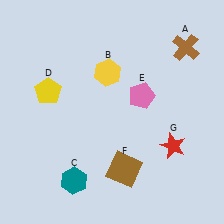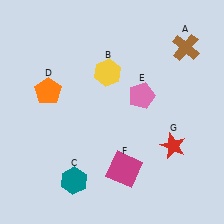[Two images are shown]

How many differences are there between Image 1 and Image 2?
There are 2 differences between the two images.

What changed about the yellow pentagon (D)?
In Image 1, D is yellow. In Image 2, it changed to orange.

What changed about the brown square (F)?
In Image 1, F is brown. In Image 2, it changed to magenta.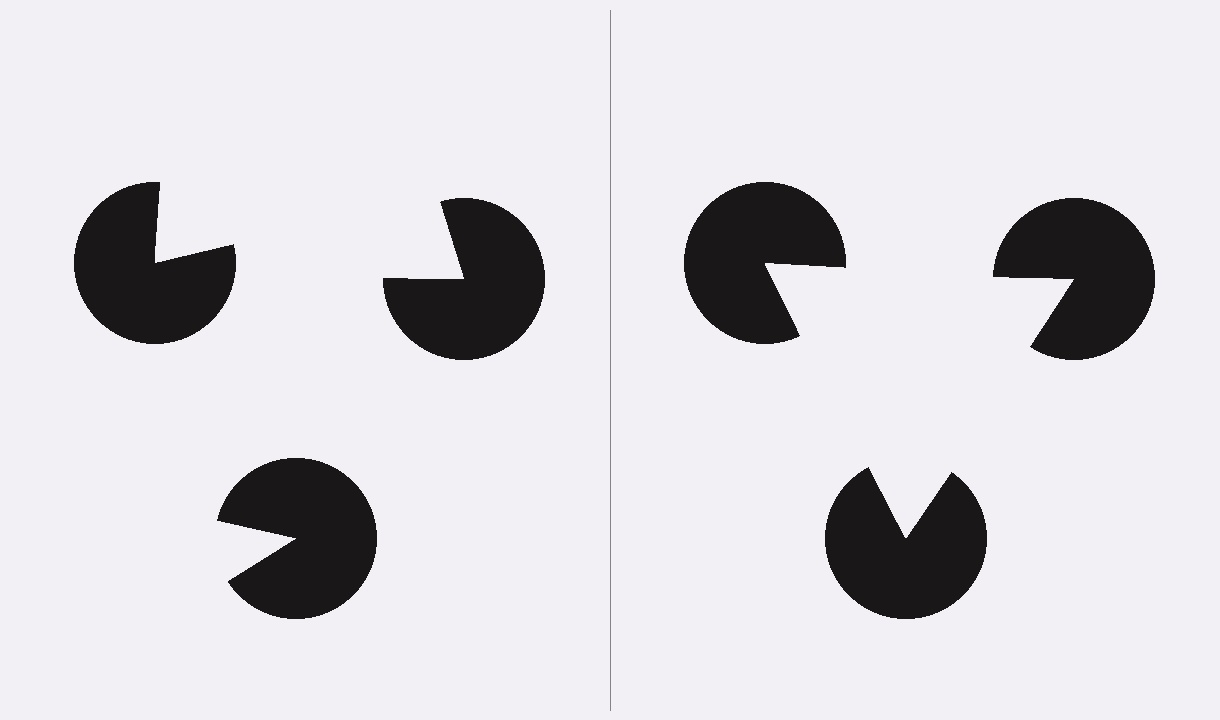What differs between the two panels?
The pac-man discs are positioned identically on both sides; only the wedge orientations differ. On the right they align to a triangle; on the left they are misaligned.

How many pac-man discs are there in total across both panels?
6 — 3 on each side.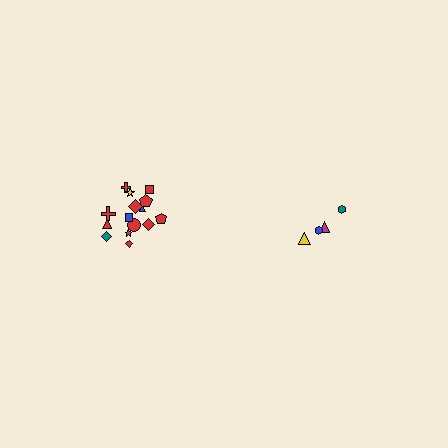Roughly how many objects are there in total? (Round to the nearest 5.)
Roughly 20 objects in total.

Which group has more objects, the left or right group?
The left group.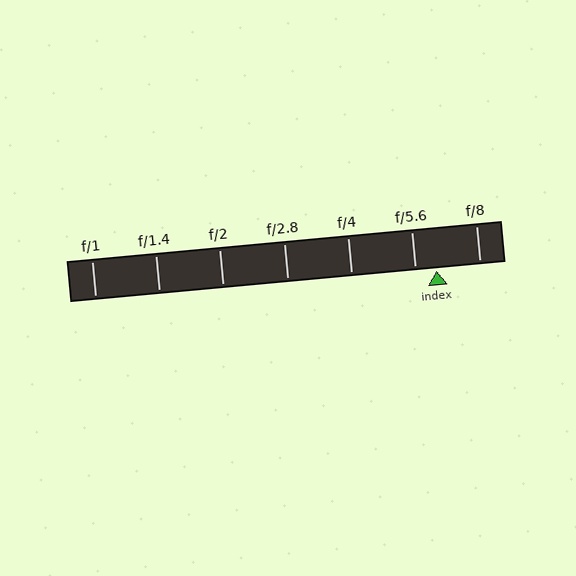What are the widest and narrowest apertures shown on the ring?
The widest aperture shown is f/1 and the narrowest is f/8.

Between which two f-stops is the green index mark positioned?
The index mark is between f/5.6 and f/8.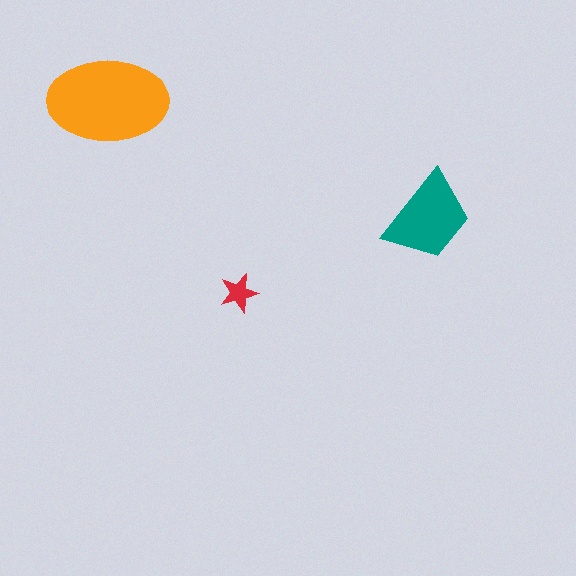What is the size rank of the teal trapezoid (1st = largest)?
2nd.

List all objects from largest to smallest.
The orange ellipse, the teal trapezoid, the red star.